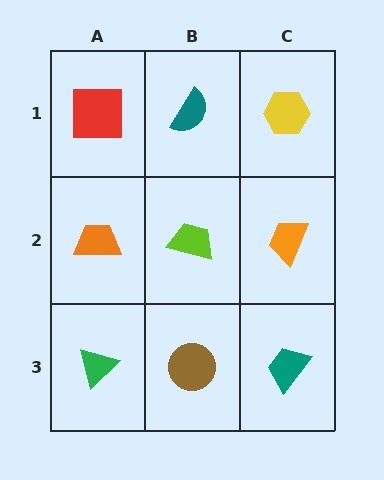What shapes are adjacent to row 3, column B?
A lime trapezoid (row 2, column B), a green triangle (row 3, column A), a teal trapezoid (row 3, column C).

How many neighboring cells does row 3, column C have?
2.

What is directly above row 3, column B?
A lime trapezoid.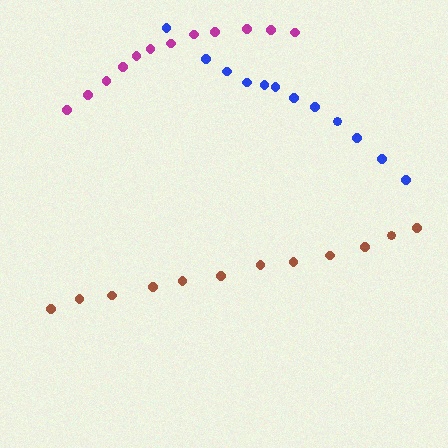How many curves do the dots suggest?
There are 3 distinct paths.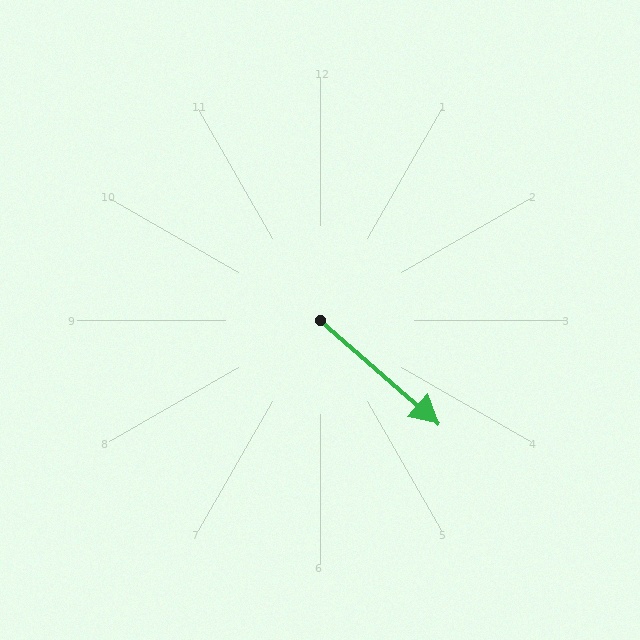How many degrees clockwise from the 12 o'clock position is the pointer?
Approximately 131 degrees.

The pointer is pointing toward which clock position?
Roughly 4 o'clock.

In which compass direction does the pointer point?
Southeast.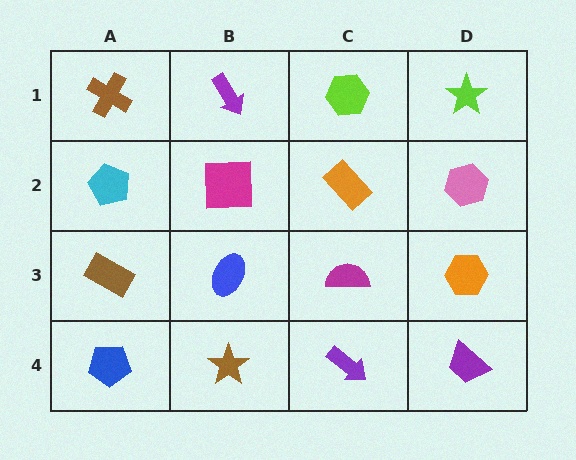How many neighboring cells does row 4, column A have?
2.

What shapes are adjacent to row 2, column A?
A brown cross (row 1, column A), a brown rectangle (row 3, column A), a magenta square (row 2, column B).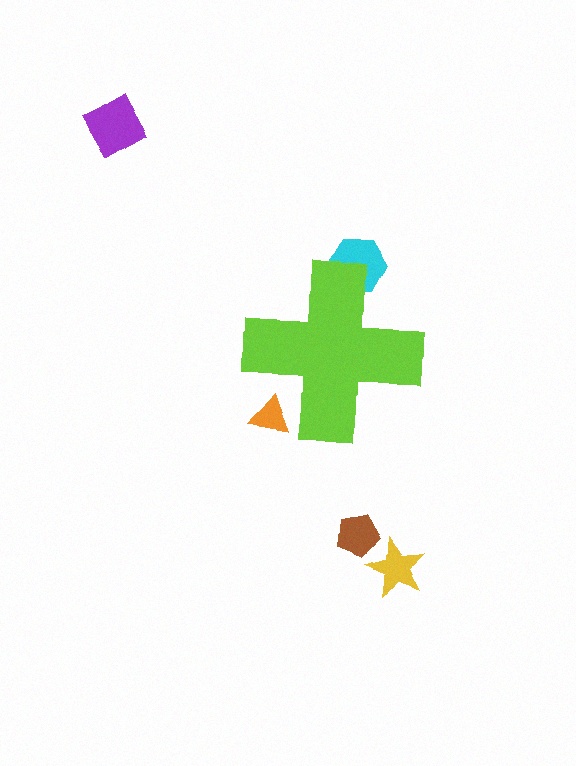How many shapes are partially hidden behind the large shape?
2 shapes are partially hidden.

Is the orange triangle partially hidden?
Yes, the orange triangle is partially hidden behind the lime cross.